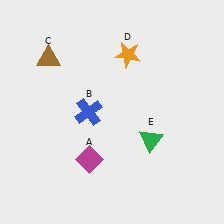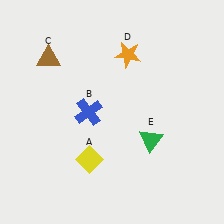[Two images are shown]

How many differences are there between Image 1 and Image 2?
There is 1 difference between the two images.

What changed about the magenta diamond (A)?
In Image 1, A is magenta. In Image 2, it changed to yellow.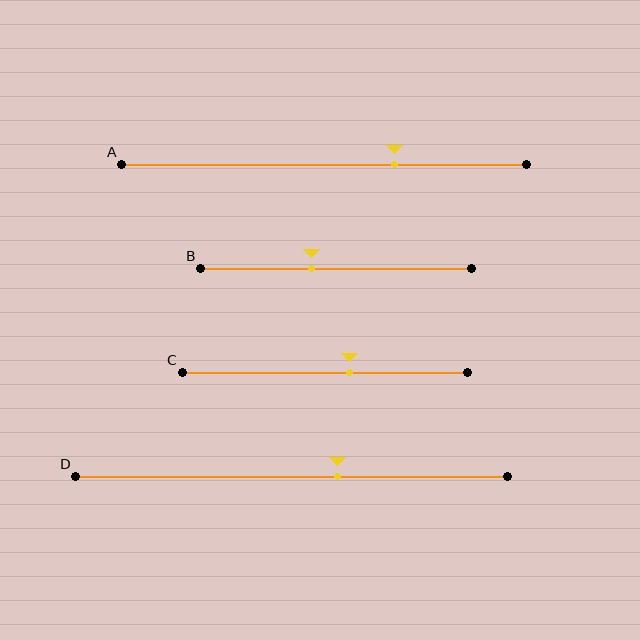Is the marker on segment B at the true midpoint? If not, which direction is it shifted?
No, the marker on segment B is shifted to the left by about 9% of the segment length.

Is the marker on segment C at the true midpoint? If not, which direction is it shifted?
No, the marker on segment C is shifted to the right by about 9% of the segment length.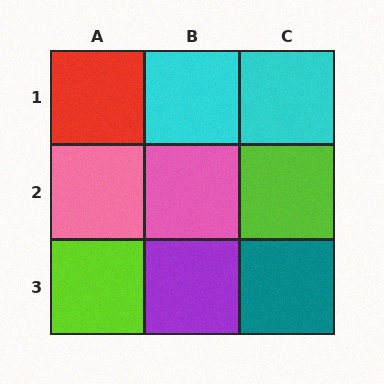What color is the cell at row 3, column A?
Lime.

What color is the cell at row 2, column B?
Pink.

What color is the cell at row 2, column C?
Lime.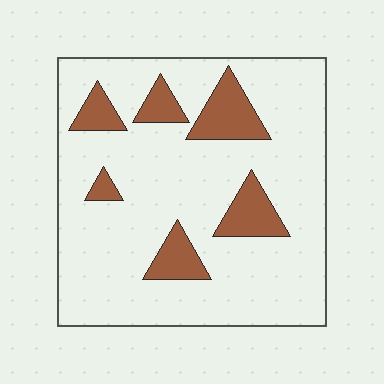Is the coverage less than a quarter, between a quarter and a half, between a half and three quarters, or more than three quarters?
Less than a quarter.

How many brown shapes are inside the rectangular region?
6.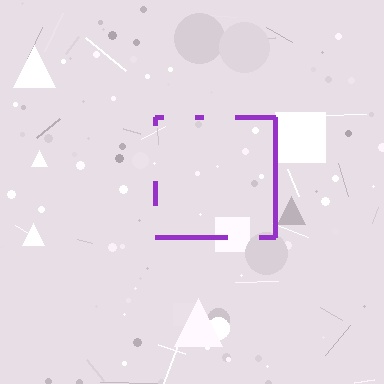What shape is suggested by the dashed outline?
The dashed outline suggests a square.